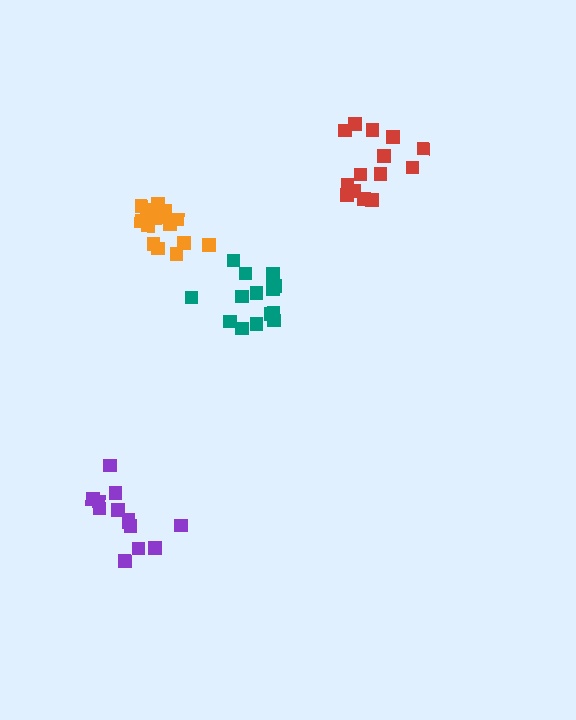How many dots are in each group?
Group 1: 14 dots, Group 2: 15 dots, Group 3: 14 dots, Group 4: 16 dots (59 total).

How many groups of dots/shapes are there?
There are 4 groups.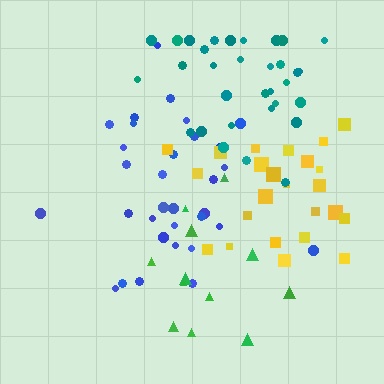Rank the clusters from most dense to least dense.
teal, yellow, blue, green.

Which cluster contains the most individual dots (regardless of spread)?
Teal (33).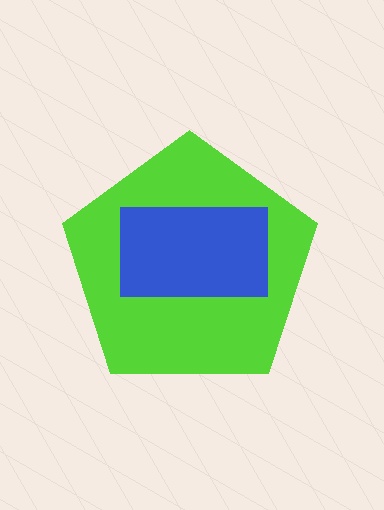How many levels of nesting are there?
2.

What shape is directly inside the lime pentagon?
The blue rectangle.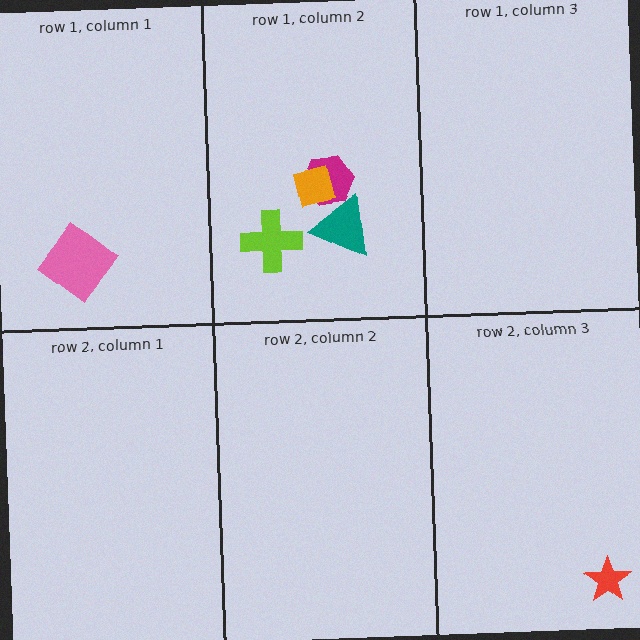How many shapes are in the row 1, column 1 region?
1.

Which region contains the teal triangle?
The row 1, column 2 region.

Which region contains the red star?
The row 2, column 3 region.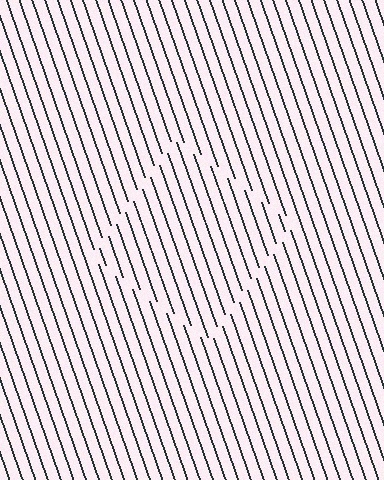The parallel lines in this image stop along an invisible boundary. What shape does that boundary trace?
An illusory square. The interior of the shape contains the same grating, shifted by half a period — the contour is defined by the phase discontinuity where line-ends from the inner and outer gratings abut.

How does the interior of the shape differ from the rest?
The interior of the shape contains the same grating, shifted by half a period — the contour is defined by the phase discontinuity where line-ends from the inner and outer gratings abut.